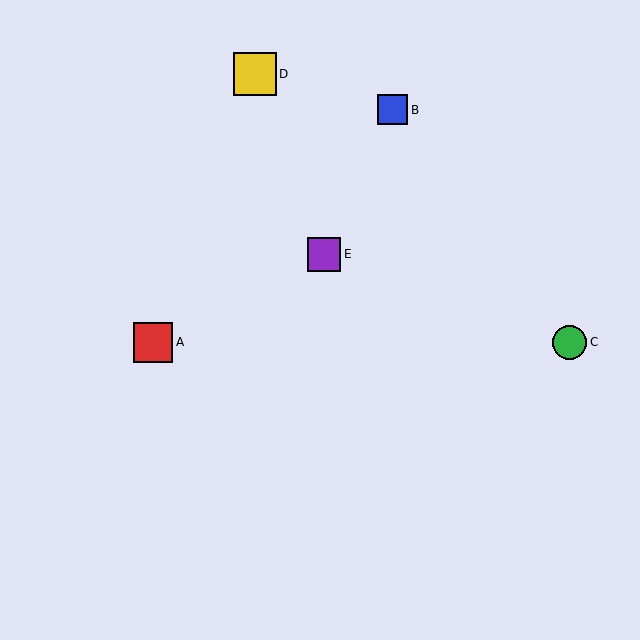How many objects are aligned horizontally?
2 objects (A, C) are aligned horizontally.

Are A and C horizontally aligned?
Yes, both are at y≈342.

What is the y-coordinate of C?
Object C is at y≈342.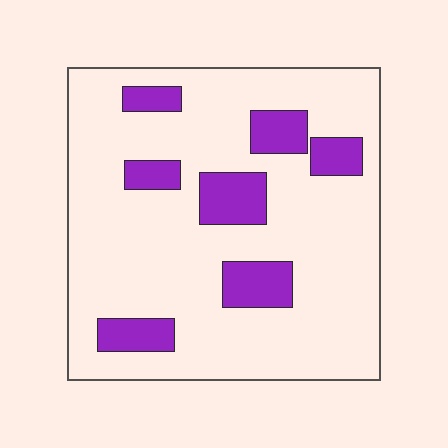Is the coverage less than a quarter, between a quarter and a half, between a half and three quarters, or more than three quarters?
Less than a quarter.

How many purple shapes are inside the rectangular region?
7.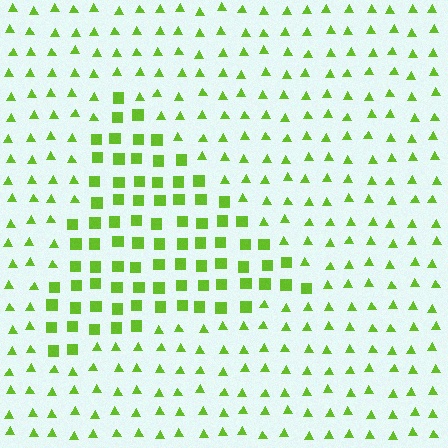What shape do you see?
I see a triangle.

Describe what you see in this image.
The image is filled with small lime elements arranged in a uniform grid. A triangle-shaped region contains squares, while the surrounding area contains triangles. The boundary is defined purely by the change in element shape.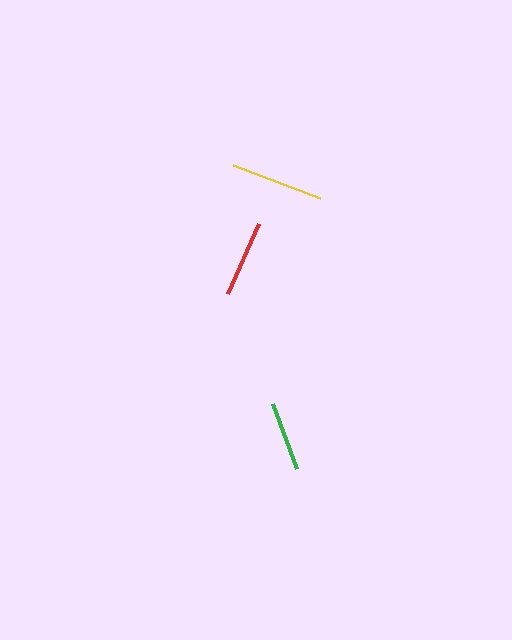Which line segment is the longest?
The yellow line is the longest at approximately 94 pixels.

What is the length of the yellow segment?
The yellow segment is approximately 94 pixels long.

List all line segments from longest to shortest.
From longest to shortest: yellow, red, green.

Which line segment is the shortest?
The green line is the shortest at approximately 69 pixels.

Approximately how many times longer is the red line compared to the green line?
The red line is approximately 1.1 times the length of the green line.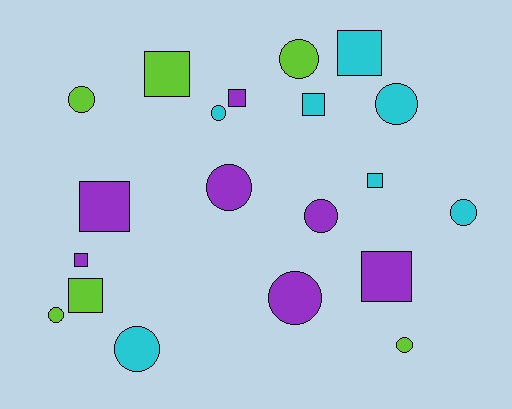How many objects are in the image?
There are 20 objects.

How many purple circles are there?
There are 3 purple circles.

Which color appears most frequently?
Purple, with 7 objects.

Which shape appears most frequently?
Circle, with 11 objects.